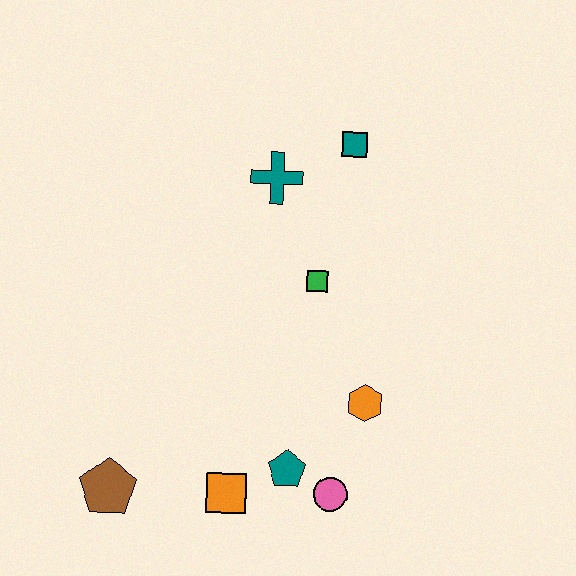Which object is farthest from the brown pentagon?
The teal square is farthest from the brown pentagon.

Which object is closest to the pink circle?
The teal pentagon is closest to the pink circle.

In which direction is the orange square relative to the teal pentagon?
The orange square is to the left of the teal pentagon.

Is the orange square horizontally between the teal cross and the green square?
No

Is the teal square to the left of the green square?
No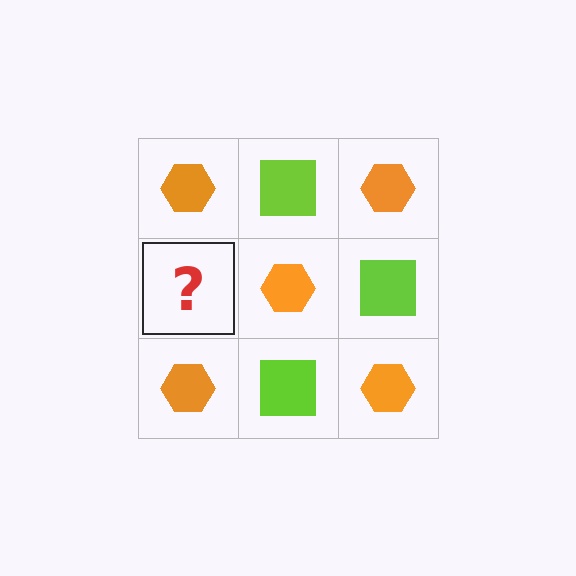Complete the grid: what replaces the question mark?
The question mark should be replaced with a lime square.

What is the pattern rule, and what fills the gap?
The rule is that it alternates orange hexagon and lime square in a checkerboard pattern. The gap should be filled with a lime square.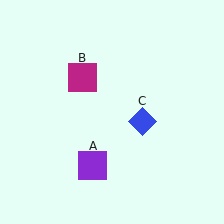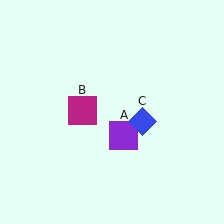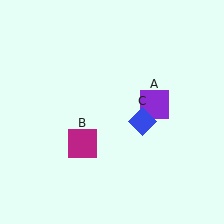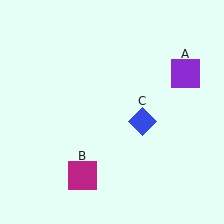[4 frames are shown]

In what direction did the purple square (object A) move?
The purple square (object A) moved up and to the right.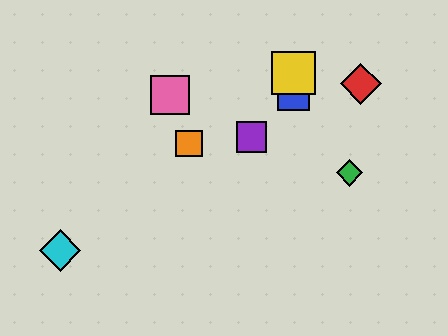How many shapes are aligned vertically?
2 shapes (the blue square, the yellow square) are aligned vertically.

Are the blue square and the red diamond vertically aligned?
No, the blue square is at x≈293 and the red diamond is at x≈361.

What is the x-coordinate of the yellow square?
The yellow square is at x≈293.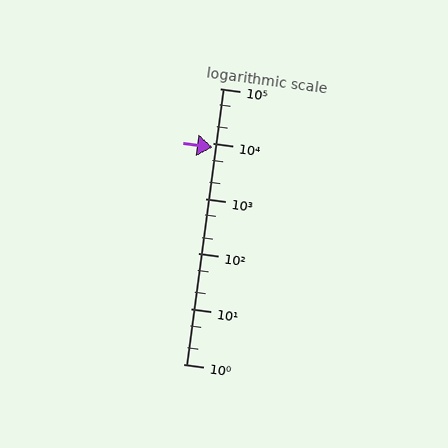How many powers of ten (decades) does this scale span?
The scale spans 5 decades, from 1 to 100000.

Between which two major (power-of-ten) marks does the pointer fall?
The pointer is between 1000 and 10000.